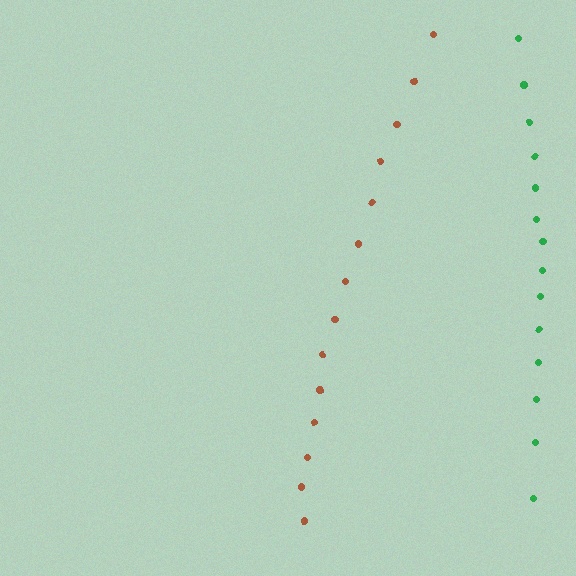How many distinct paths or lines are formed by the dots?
There are 2 distinct paths.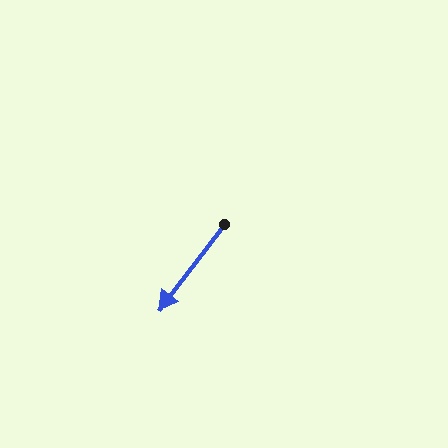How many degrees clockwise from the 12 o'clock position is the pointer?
Approximately 217 degrees.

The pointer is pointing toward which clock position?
Roughly 7 o'clock.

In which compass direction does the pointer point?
Southwest.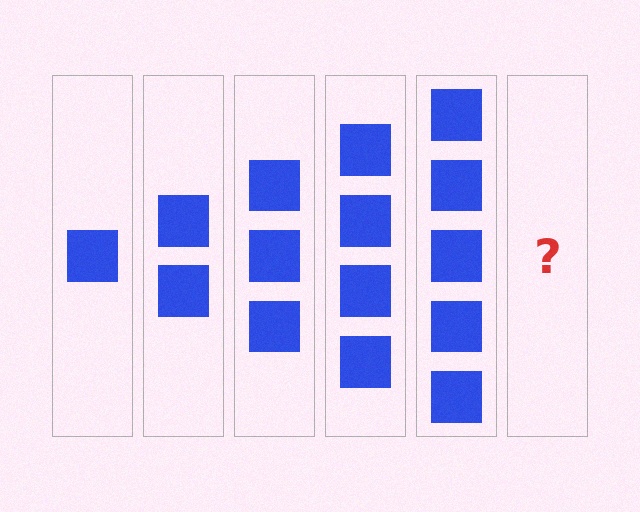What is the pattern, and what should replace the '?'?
The pattern is that each step adds one more square. The '?' should be 6 squares.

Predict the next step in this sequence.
The next step is 6 squares.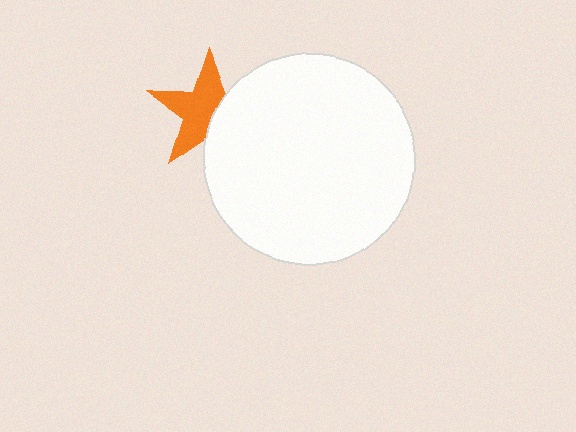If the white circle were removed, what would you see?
You would see the complete orange star.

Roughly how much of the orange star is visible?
About half of it is visible (roughly 62%).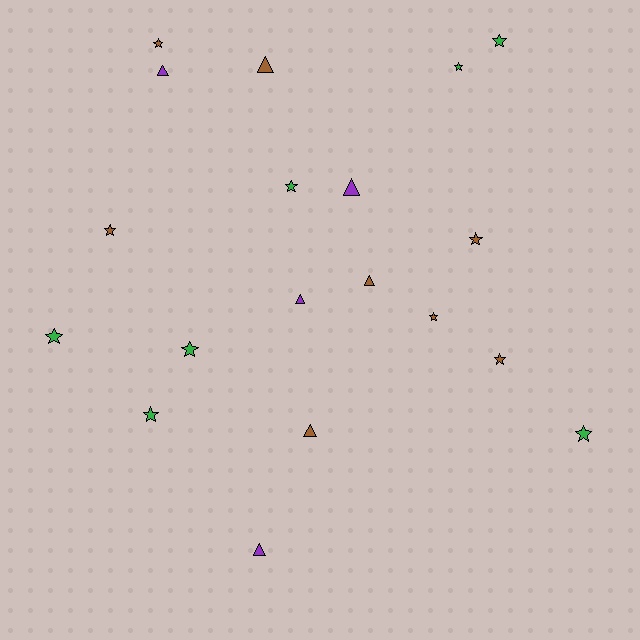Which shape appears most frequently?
Star, with 12 objects.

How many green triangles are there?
There are no green triangles.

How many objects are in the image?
There are 19 objects.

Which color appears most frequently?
Brown, with 8 objects.